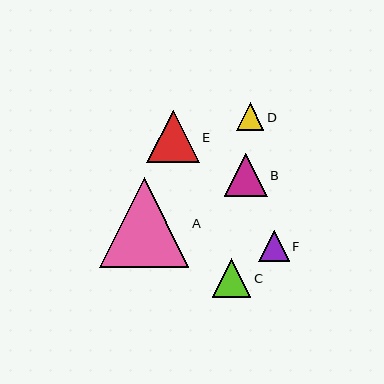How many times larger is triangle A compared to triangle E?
Triangle A is approximately 1.7 times the size of triangle E.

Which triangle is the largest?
Triangle A is the largest with a size of approximately 90 pixels.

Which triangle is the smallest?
Triangle D is the smallest with a size of approximately 28 pixels.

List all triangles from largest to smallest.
From largest to smallest: A, E, B, C, F, D.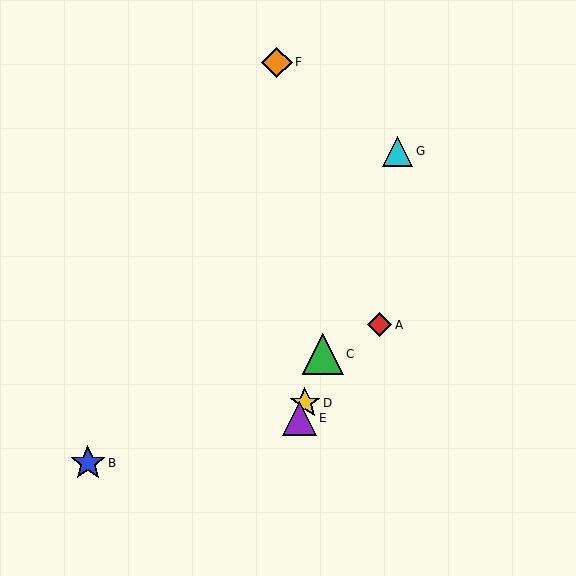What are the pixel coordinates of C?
Object C is at (323, 354).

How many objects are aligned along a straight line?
4 objects (C, D, E, G) are aligned along a straight line.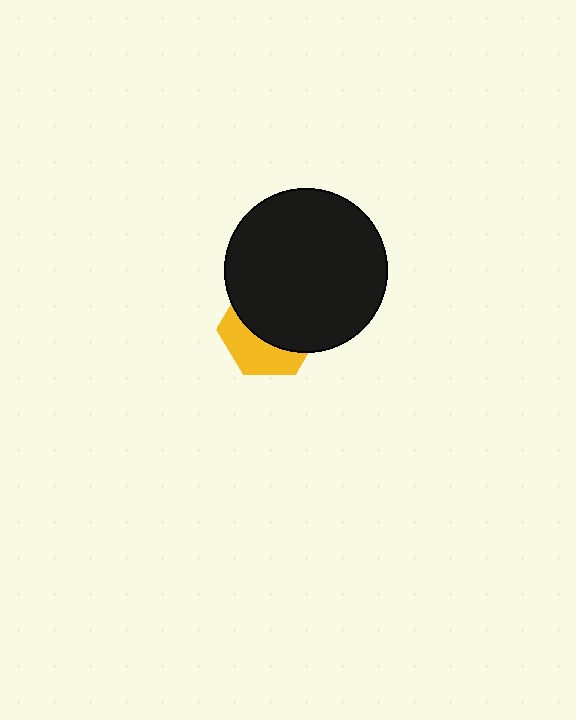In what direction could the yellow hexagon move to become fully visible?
The yellow hexagon could move down. That would shift it out from behind the black circle entirely.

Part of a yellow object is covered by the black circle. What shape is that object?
It is a hexagon.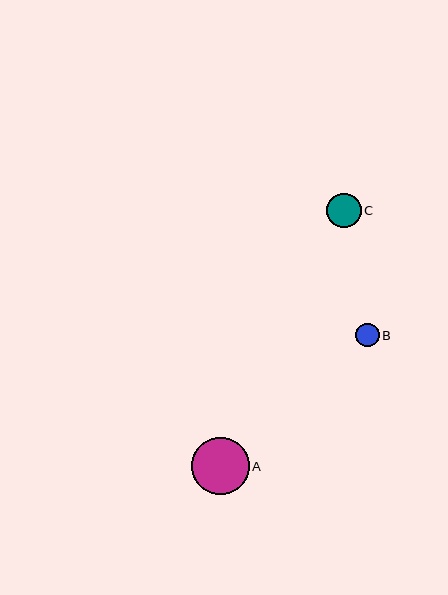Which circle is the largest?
Circle A is the largest with a size of approximately 57 pixels.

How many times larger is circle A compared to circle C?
Circle A is approximately 1.7 times the size of circle C.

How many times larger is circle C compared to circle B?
Circle C is approximately 1.5 times the size of circle B.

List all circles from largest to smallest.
From largest to smallest: A, C, B.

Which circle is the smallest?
Circle B is the smallest with a size of approximately 24 pixels.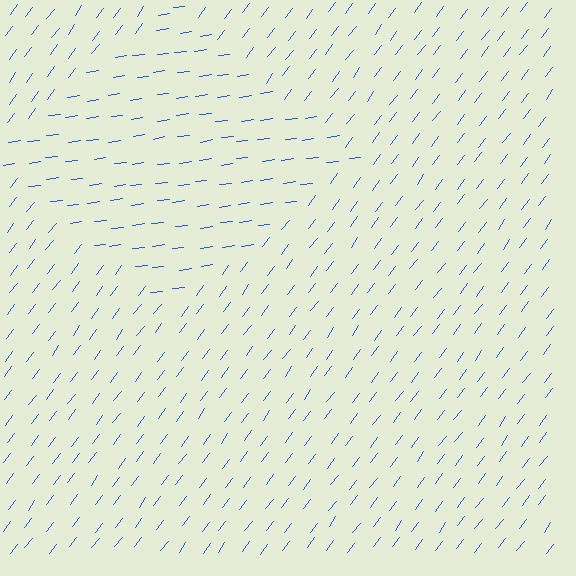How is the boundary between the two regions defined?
The boundary is defined purely by a change in line orientation (approximately 45 degrees difference). All lines are the same color and thickness.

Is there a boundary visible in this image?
Yes, there is a texture boundary formed by a change in line orientation.